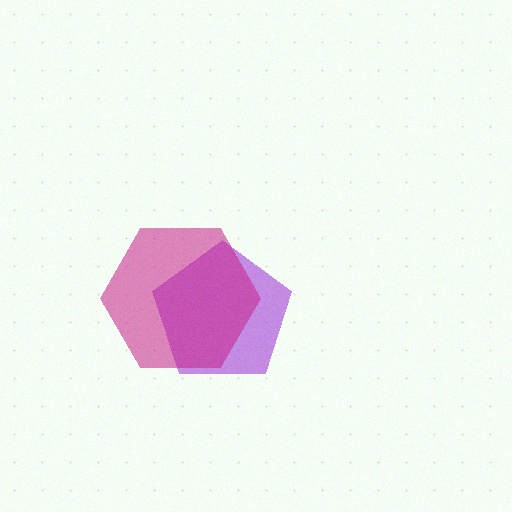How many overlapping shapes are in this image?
There are 2 overlapping shapes in the image.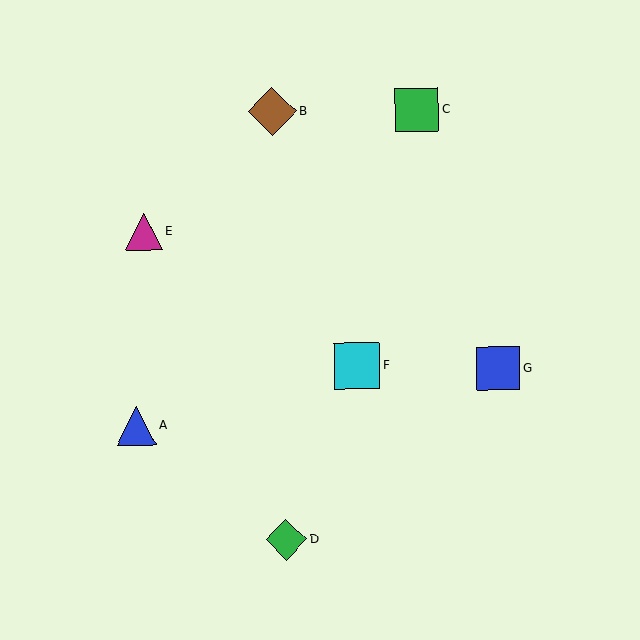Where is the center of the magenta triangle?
The center of the magenta triangle is at (144, 232).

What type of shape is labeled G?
Shape G is a blue square.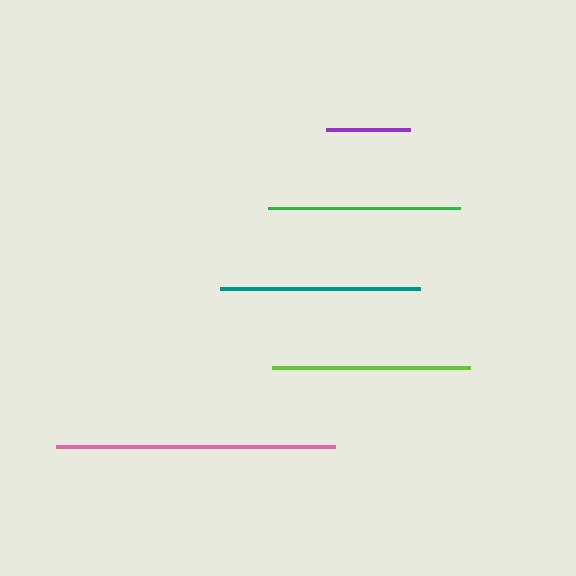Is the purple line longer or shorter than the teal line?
The teal line is longer than the purple line.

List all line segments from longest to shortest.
From longest to shortest: pink, teal, lime, green, purple.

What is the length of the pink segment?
The pink segment is approximately 279 pixels long.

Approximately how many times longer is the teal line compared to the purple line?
The teal line is approximately 2.4 times the length of the purple line.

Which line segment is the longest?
The pink line is the longest at approximately 279 pixels.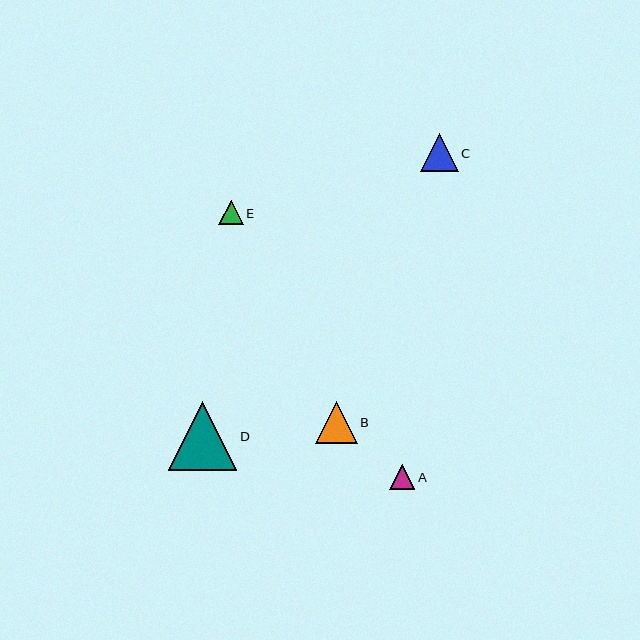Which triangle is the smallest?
Triangle E is the smallest with a size of approximately 25 pixels.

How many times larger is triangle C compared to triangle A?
Triangle C is approximately 1.5 times the size of triangle A.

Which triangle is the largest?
Triangle D is the largest with a size of approximately 69 pixels.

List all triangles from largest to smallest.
From largest to smallest: D, B, C, A, E.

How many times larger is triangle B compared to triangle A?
Triangle B is approximately 1.7 times the size of triangle A.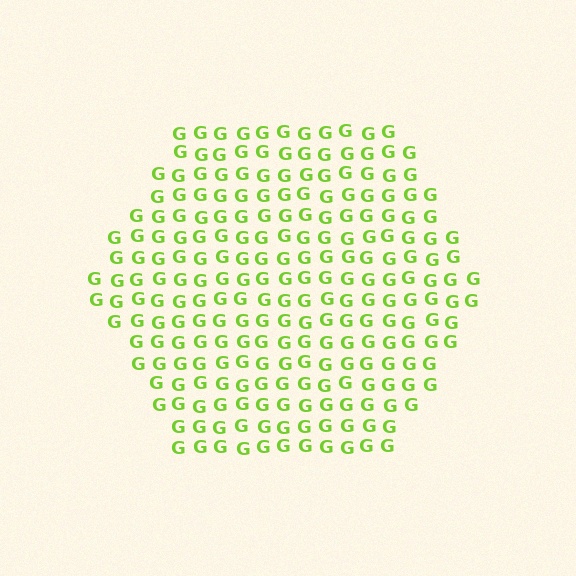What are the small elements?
The small elements are letter G's.